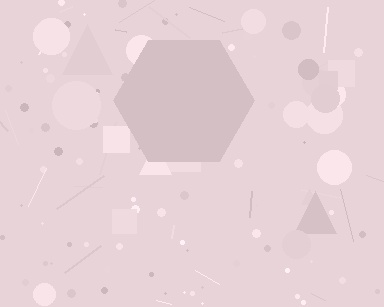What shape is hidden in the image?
A hexagon is hidden in the image.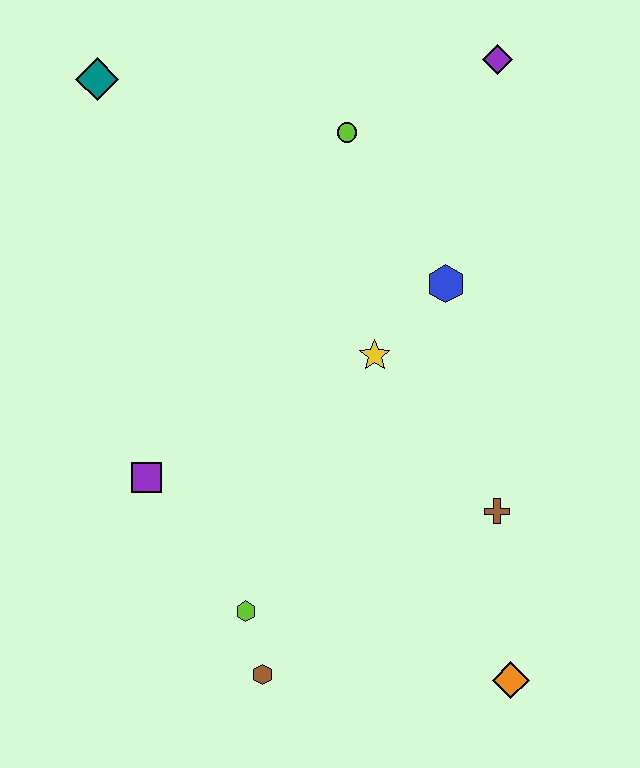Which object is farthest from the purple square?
The purple diamond is farthest from the purple square.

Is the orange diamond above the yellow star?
No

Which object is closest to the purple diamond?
The lime circle is closest to the purple diamond.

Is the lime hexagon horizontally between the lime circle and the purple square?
Yes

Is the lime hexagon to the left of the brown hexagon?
Yes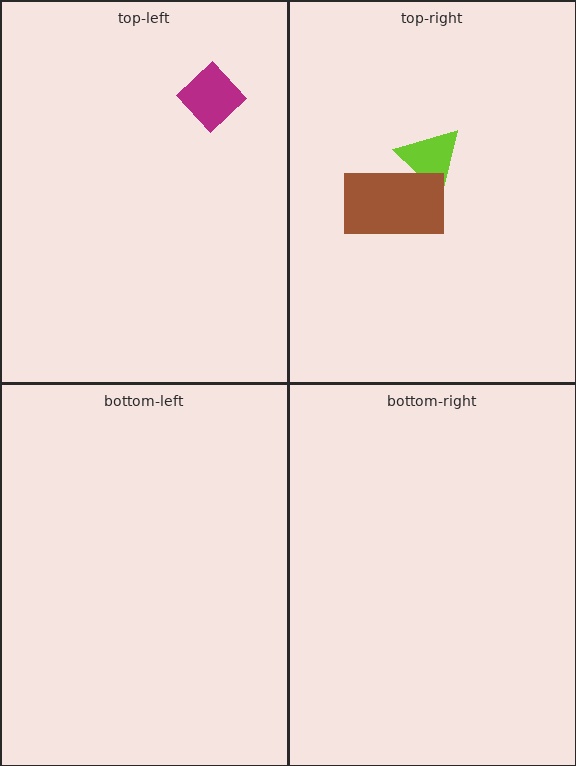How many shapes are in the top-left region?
1.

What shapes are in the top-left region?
The magenta diamond.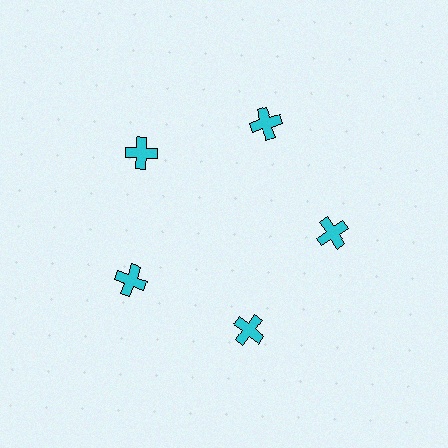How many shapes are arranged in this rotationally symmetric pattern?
There are 5 shapes, arranged in 5 groups of 1.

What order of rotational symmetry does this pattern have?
This pattern has 5-fold rotational symmetry.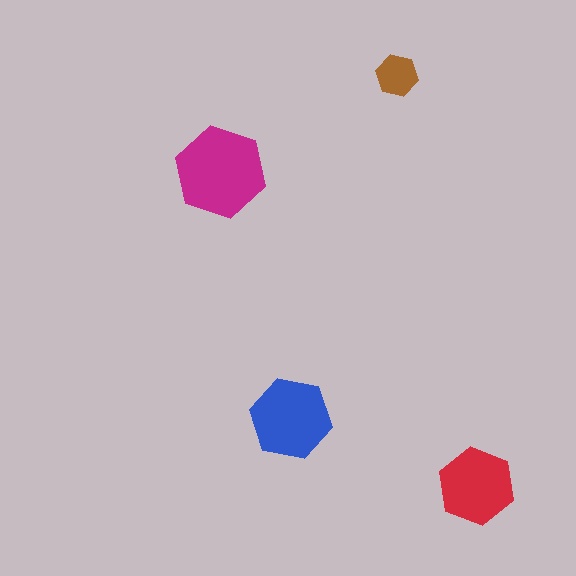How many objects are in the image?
There are 4 objects in the image.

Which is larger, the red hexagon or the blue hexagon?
The blue one.